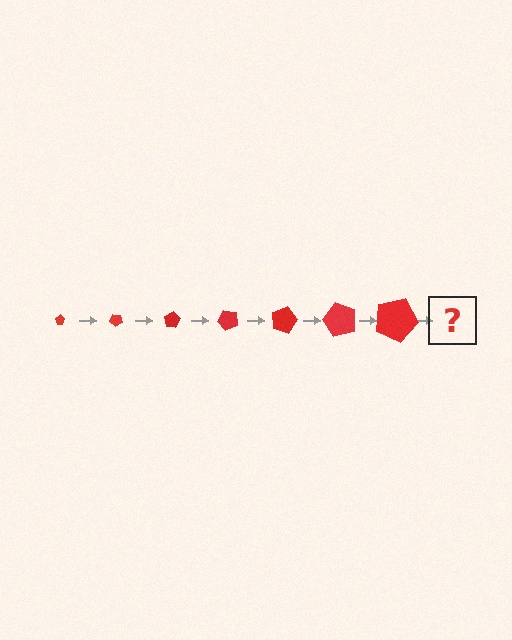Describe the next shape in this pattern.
It should be a pentagon, larger than the previous one and rotated 280 degrees from the start.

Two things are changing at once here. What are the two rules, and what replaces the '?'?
The two rules are that the pentagon grows larger each step and it rotates 40 degrees each step. The '?' should be a pentagon, larger than the previous one and rotated 280 degrees from the start.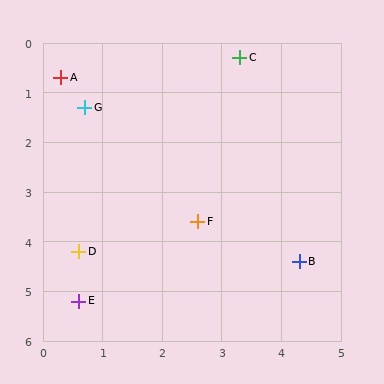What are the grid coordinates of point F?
Point F is at approximately (2.6, 3.6).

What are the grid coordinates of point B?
Point B is at approximately (4.3, 4.4).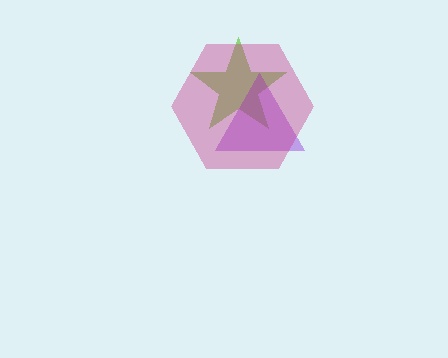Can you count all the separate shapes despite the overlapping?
Yes, there are 3 separate shapes.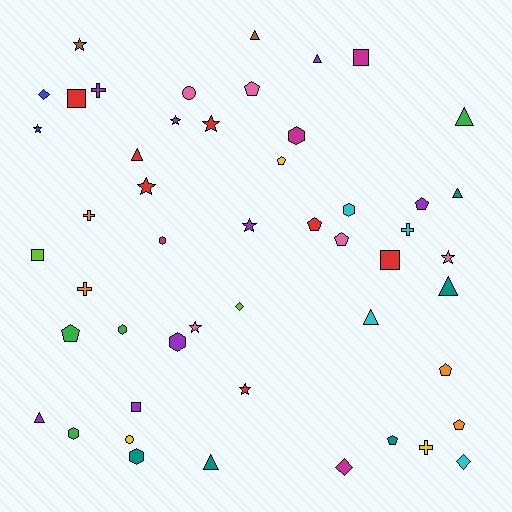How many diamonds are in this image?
There are 4 diamonds.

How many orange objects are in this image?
There are 4 orange objects.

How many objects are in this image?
There are 50 objects.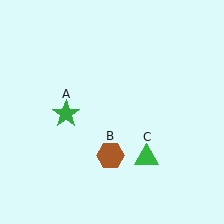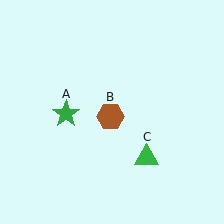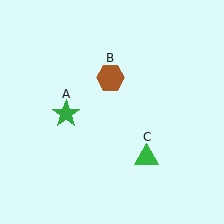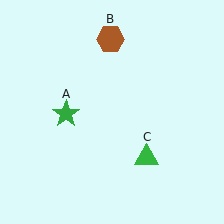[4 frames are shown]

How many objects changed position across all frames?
1 object changed position: brown hexagon (object B).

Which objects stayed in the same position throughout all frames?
Green star (object A) and green triangle (object C) remained stationary.